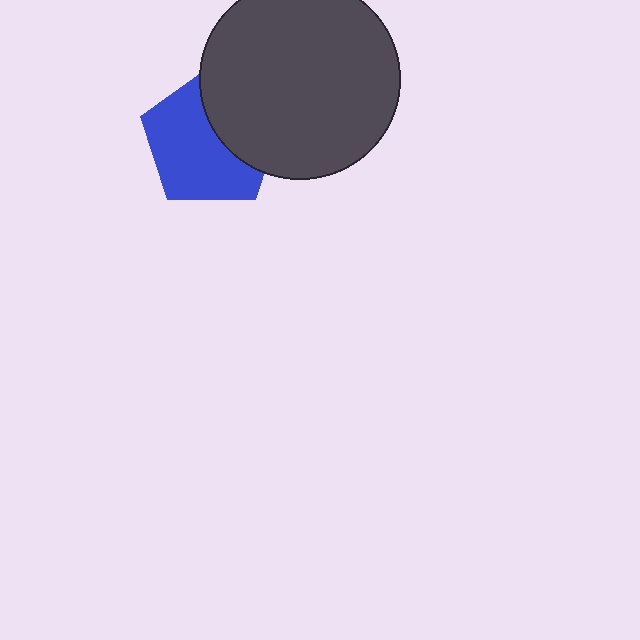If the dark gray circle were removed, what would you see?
You would see the complete blue pentagon.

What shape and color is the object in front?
The object in front is a dark gray circle.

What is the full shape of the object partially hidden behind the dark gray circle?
The partially hidden object is a blue pentagon.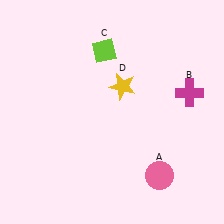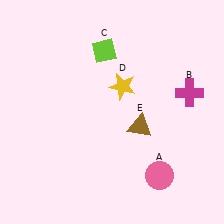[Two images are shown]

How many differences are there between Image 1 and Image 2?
There is 1 difference between the two images.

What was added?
A brown triangle (E) was added in Image 2.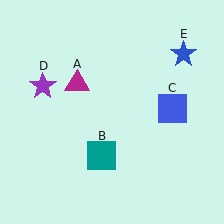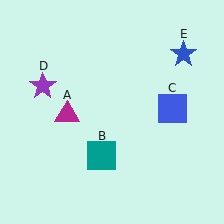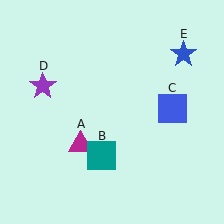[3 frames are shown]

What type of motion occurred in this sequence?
The magenta triangle (object A) rotated counterclockwise around the center of the scene.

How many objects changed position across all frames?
1 object changed position: magenta triangle (object A).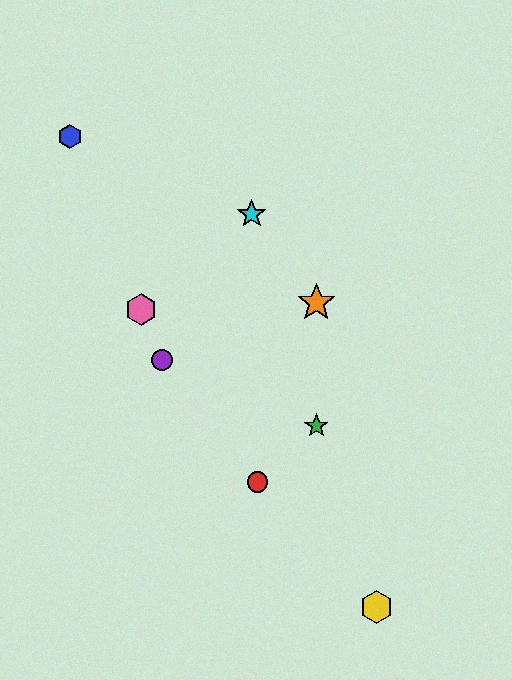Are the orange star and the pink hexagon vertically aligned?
No, the orange star is at x≈316 and the pink hexagon is at x≈141.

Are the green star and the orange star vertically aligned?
Yes, both are at x≈316.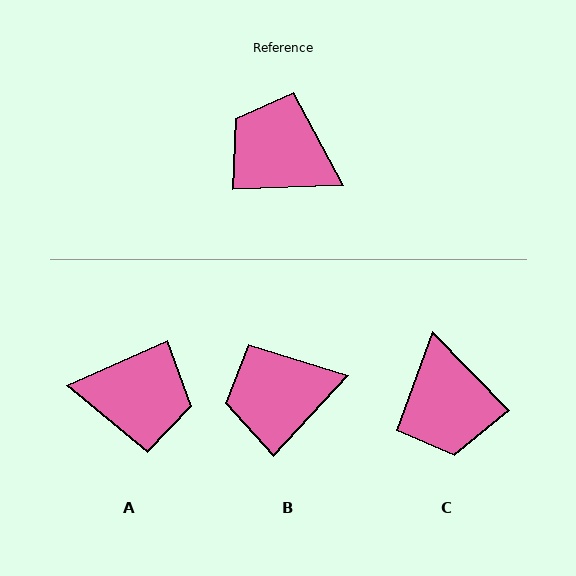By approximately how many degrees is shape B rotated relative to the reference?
Approximately 45 degrees counter-clockwise.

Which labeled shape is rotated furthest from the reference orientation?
A, about 158 degrees away.